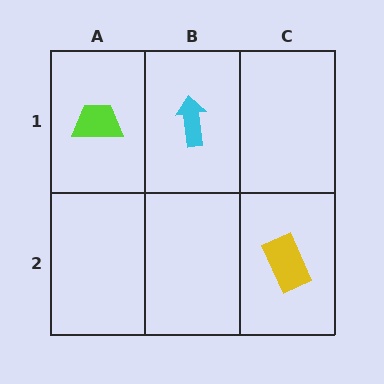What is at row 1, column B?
A cyan arrow.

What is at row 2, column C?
A yellow rectangle.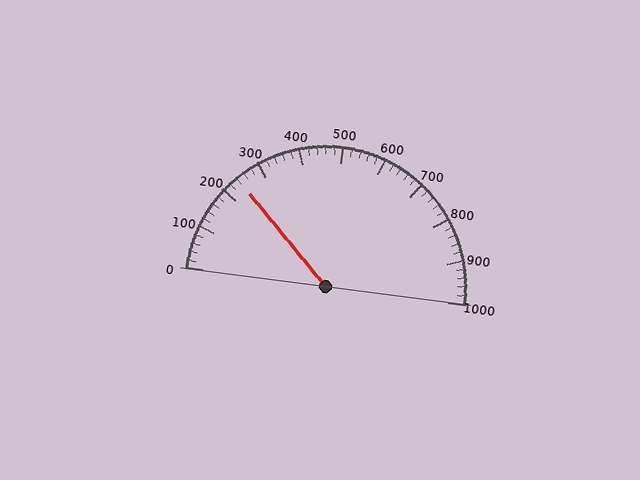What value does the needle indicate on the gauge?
The needle indicates approximately 240.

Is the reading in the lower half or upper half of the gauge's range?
The reading is in the lower half of the range (0 to 1000).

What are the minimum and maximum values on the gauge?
The gauge ranges from 0 to 1000.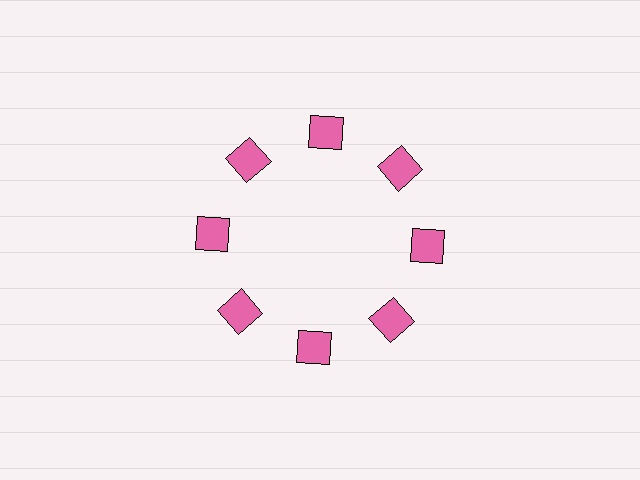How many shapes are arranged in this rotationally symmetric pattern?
There are 8 shapes, arranged in 8 groups of 1.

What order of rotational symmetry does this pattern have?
This pattern has 8-fold rotational symmetry.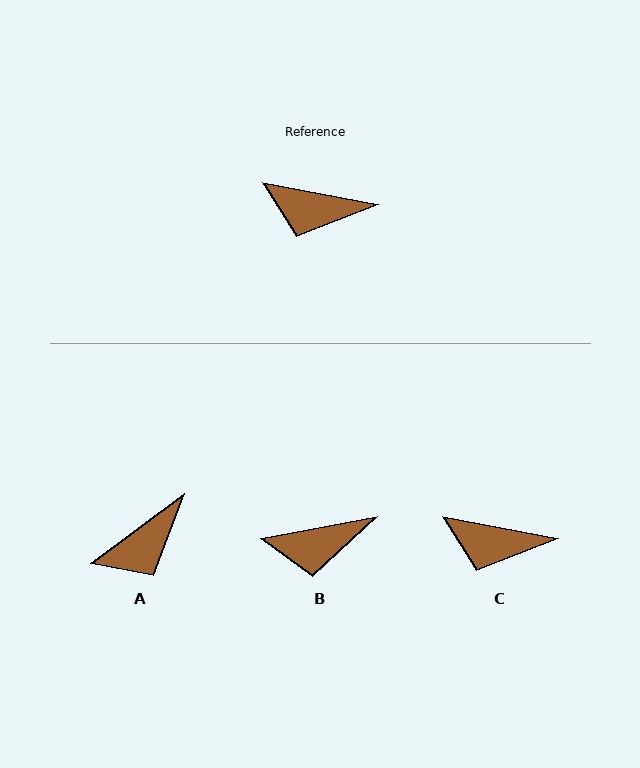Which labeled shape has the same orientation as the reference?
C.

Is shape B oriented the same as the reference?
No, it is off by about 21 degrees.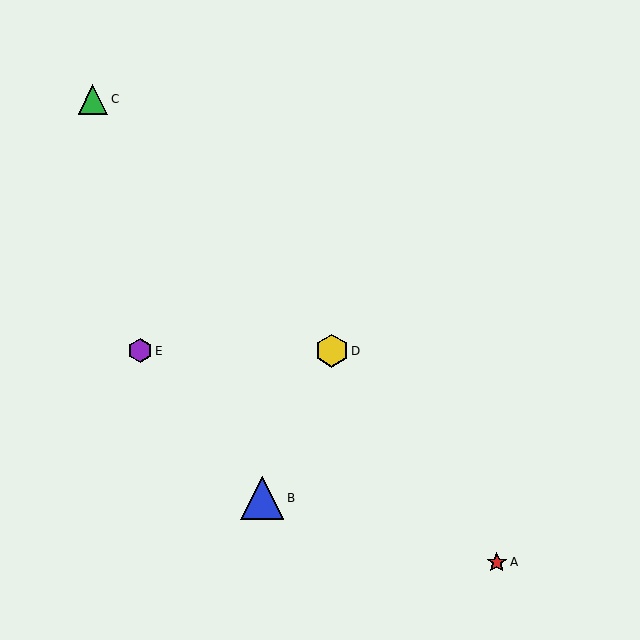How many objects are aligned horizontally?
2 objects (D, E) are aligned horizontally.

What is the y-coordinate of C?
Object C is at y≈99.